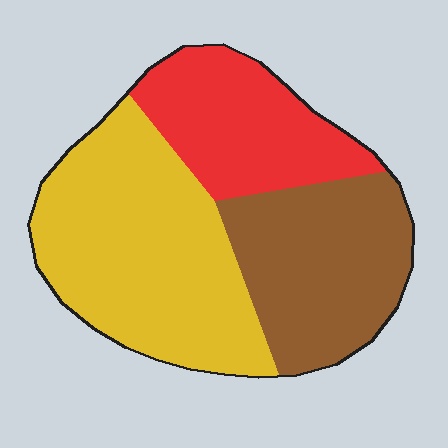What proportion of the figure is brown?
Brown covers 31% of the figure.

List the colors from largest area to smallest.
From largest to smallest: yellow, brown, red.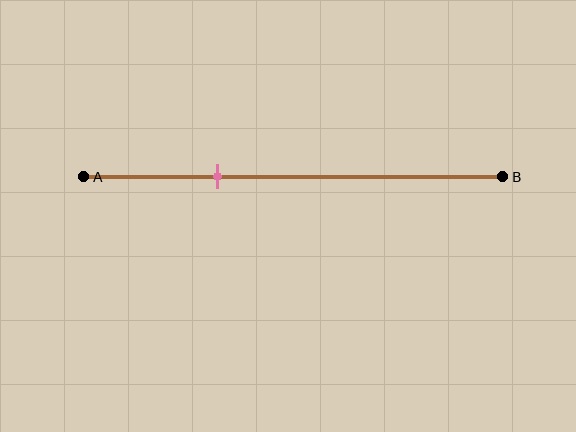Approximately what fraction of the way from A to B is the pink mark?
The pink mark is approximately 30% of the way from A to B.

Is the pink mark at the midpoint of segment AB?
No, the mark is at about 30% from A, not at the 50% midpoint.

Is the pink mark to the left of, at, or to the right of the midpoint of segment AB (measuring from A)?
The pink mark is to the left of the midpoint of segment AB.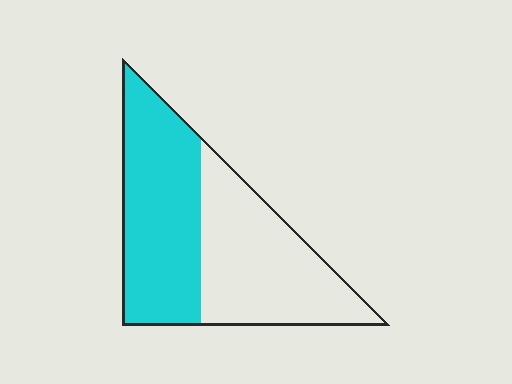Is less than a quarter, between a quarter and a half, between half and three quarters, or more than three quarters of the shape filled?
Between half and three quarters.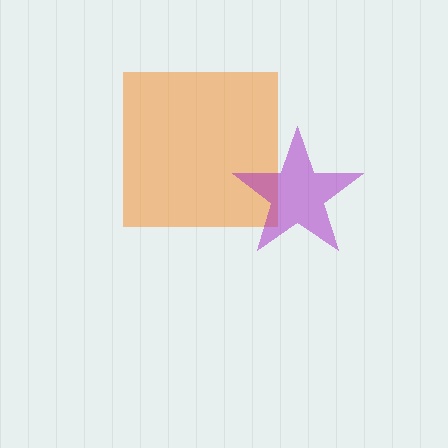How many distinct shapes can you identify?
There are 2 distinct shapes: an orange square, a purple star.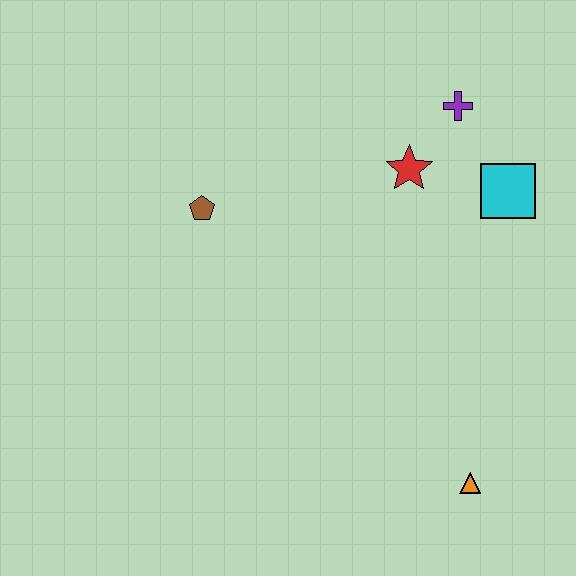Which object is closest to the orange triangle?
The cyan square is closest to the orange triangle.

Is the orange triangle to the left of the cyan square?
Yes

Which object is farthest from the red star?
The orange triangle is farthest from the red star.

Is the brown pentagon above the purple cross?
No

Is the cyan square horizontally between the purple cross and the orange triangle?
No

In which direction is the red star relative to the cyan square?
The red star is to the left of the cyan square.